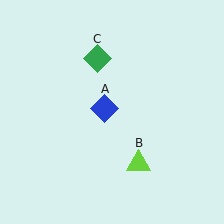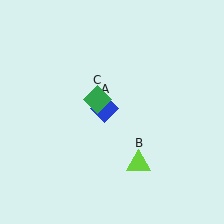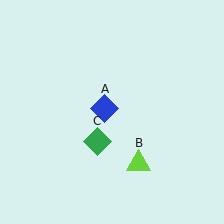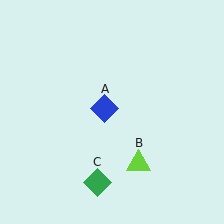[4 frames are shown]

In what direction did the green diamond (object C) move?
The green diamond (object C) moved down.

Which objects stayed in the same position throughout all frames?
Blue diamond (object A) and lime triangle (object B) remained stationary.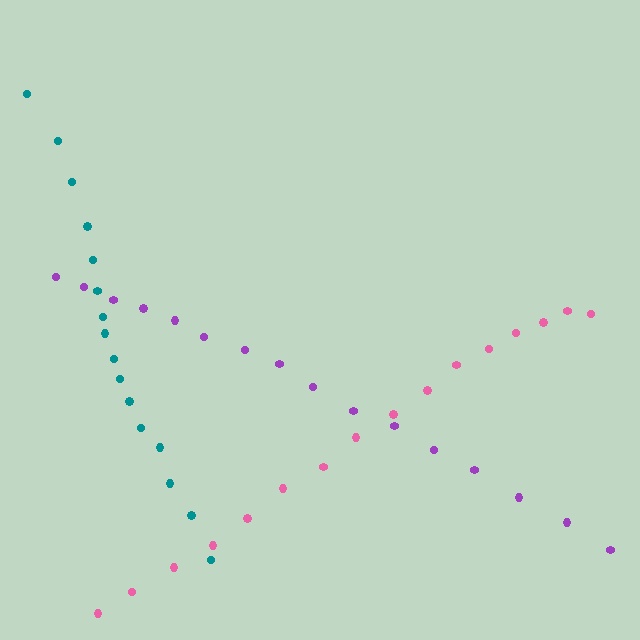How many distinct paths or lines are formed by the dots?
There are 3 distinct paths.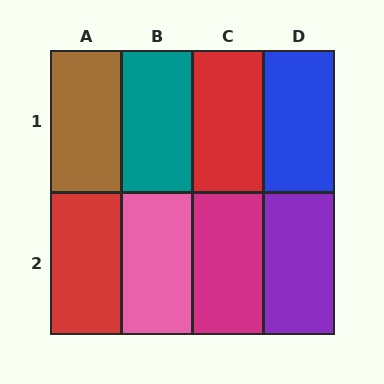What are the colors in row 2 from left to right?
Red, pink, magenta, purple.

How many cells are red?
2 cells are red.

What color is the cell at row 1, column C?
Red.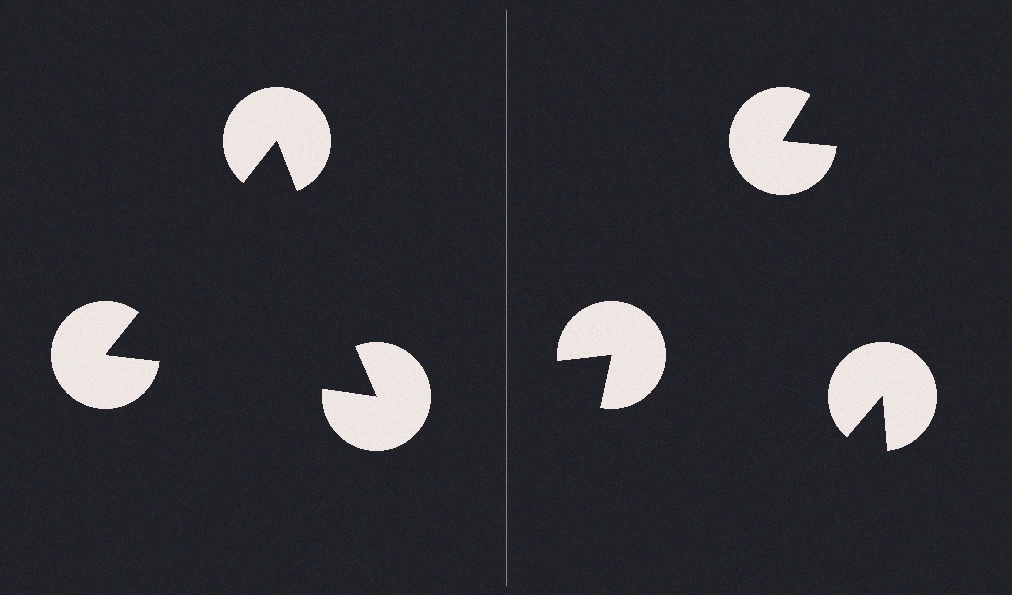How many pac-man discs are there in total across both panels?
6 — 3 on each side.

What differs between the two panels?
The pac-man discs are positioned identically on both sides; only the wedge orientations differ. On the left they align to a triangle; on the right they are misaligned.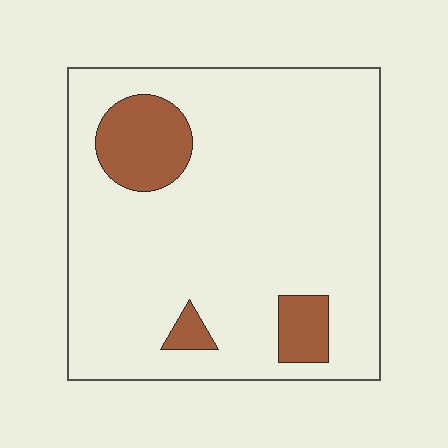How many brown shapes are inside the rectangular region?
3.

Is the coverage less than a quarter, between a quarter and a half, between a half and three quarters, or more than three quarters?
Less than a quarter.